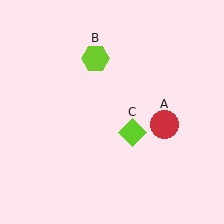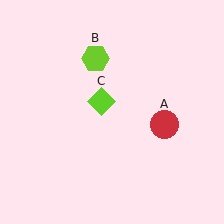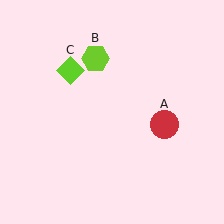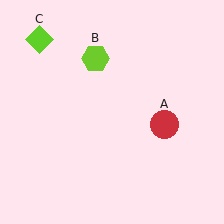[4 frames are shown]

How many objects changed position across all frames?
1 object changed position: lime diamond (object C).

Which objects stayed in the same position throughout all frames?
Red circle (object A) and lime hexagon (object B) remained stationary.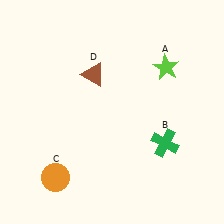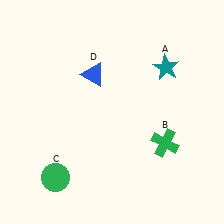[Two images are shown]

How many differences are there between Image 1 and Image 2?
There are 3 differences between the two images.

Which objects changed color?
A changed from lime to teal. C changed from orange to green. D changed from brown to blue.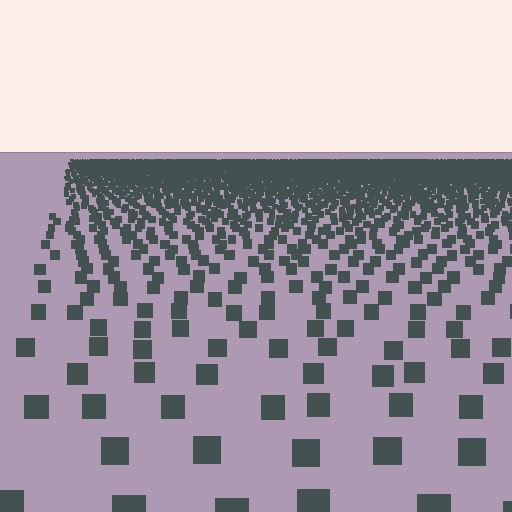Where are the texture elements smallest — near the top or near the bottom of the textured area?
Near the top.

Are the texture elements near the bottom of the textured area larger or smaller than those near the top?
Larger. Near the bottom, elements are closer to the viewer and appear at a bigger on-screen size.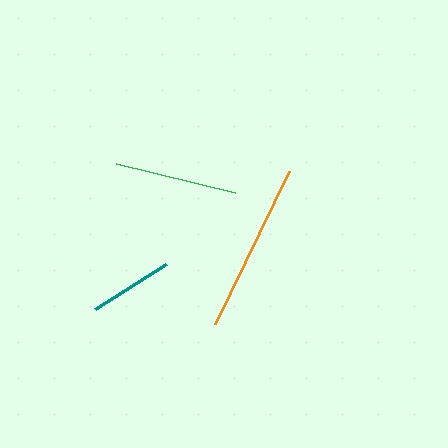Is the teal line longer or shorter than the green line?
The green line is longer than the teal line.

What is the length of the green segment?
The green segment is approximately 122 pixels long.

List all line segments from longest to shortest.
From longest to shortest: orange, green, teal.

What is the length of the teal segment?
The teal segment is approximately 84 pixels long.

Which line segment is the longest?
The orange line is the longest at approximately 170 pixels.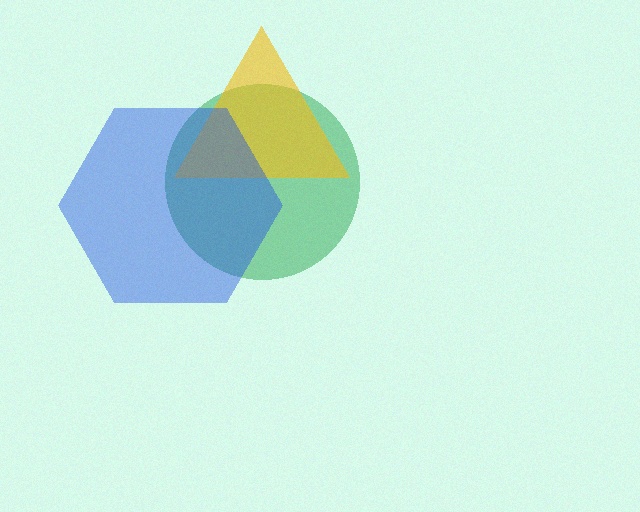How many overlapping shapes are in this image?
There are 3 overlapping shapes in the image.